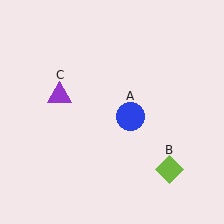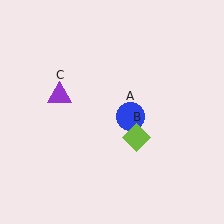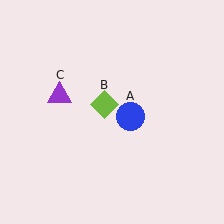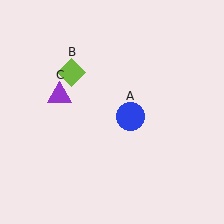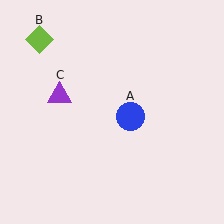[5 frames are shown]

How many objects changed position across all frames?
1 object changed position: lime diamond (object B).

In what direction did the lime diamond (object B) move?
The lime diamond (object B) moved up and to the left.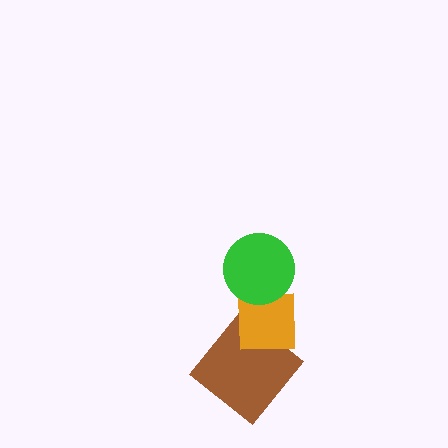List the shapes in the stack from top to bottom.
From top to bottom: the green circle, the orange square, the brown diamond.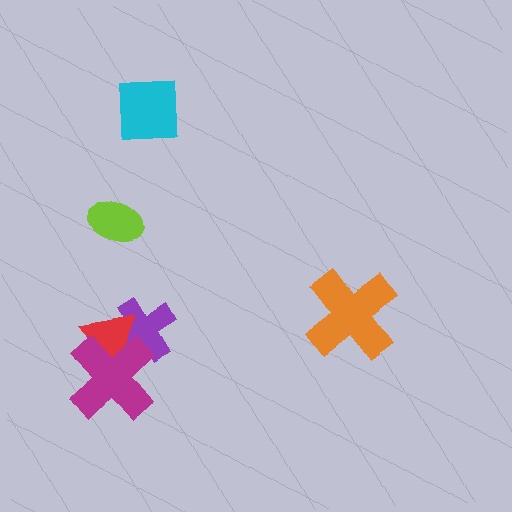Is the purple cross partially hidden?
Yes, it is partially covered by another shape.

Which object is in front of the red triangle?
The magenta cross is in front of the red triangle.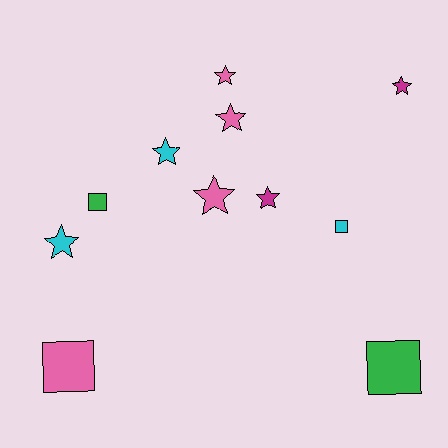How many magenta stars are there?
There are 2 magenta stars.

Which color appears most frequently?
Pink, with 4 objects.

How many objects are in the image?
There are 11 objects.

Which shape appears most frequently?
Star, with 7 objects.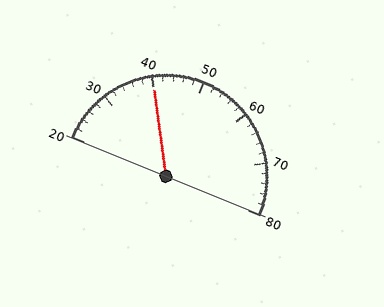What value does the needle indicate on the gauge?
The needle indicates approximately 40.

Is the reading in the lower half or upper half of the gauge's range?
The reading is in the lower half of the range (20 to 80).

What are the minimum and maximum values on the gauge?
The gauge ranges from 20 to 80.